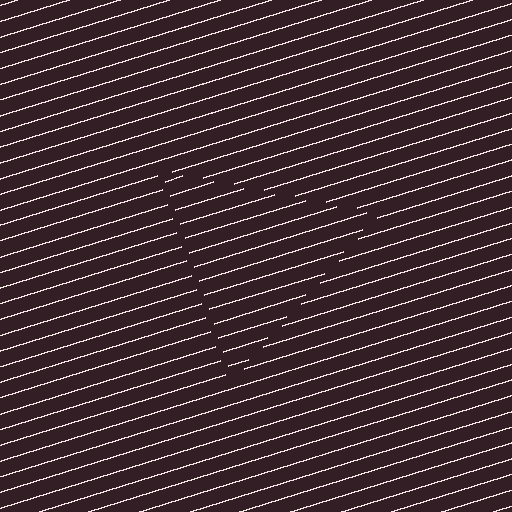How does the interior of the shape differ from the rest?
The interior of the shape contains the same grating, shifted by half a period — the contour is defined by the phase discontinuity where line-ends from the inner and outer gratings abut.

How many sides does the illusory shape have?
3 sides — the line-ends trace a triangle.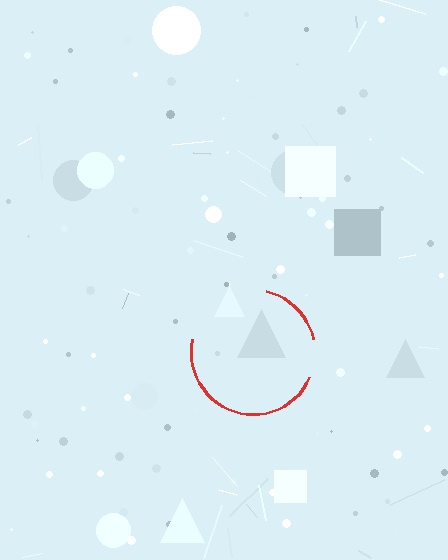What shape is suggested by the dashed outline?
The dashed outline suggests a circle.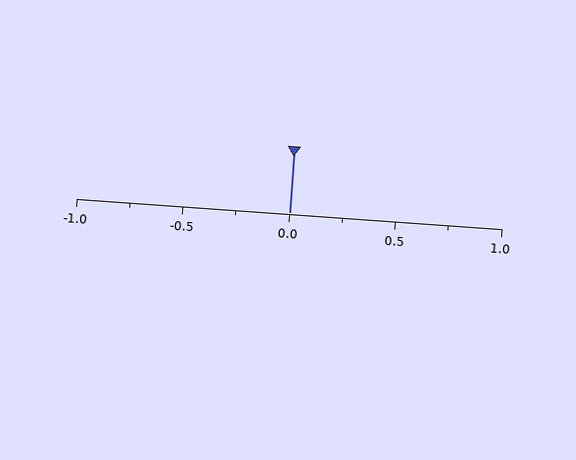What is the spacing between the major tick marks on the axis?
The major ticks are spaced 0.5 apart.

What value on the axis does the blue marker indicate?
The marker indicates approximately 0.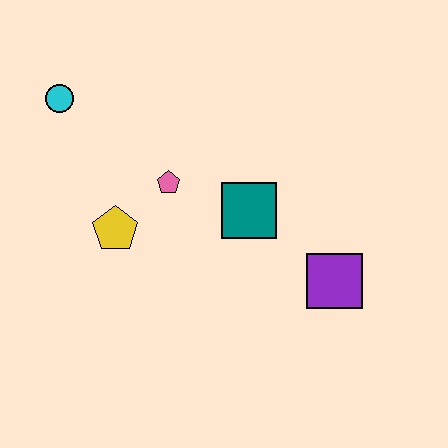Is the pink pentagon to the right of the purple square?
No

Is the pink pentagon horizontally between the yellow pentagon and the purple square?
Yes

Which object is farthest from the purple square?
The cyan circle is farthest from the purple square.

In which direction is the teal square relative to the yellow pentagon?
The teal square is to the right of the yellow pentagon.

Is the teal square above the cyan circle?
No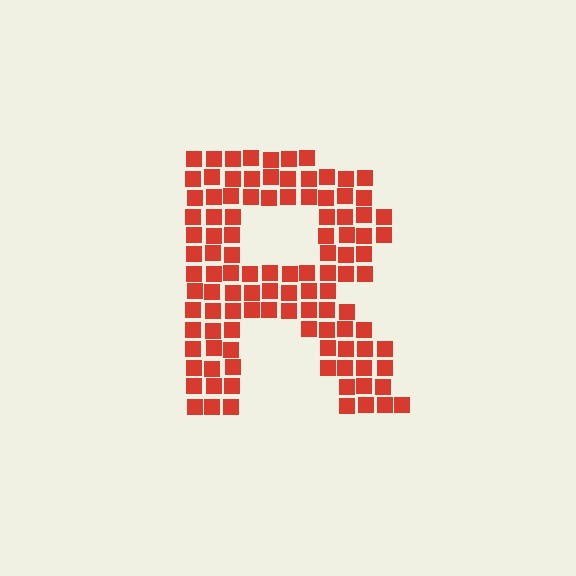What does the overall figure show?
The overall figure shows the letter R.